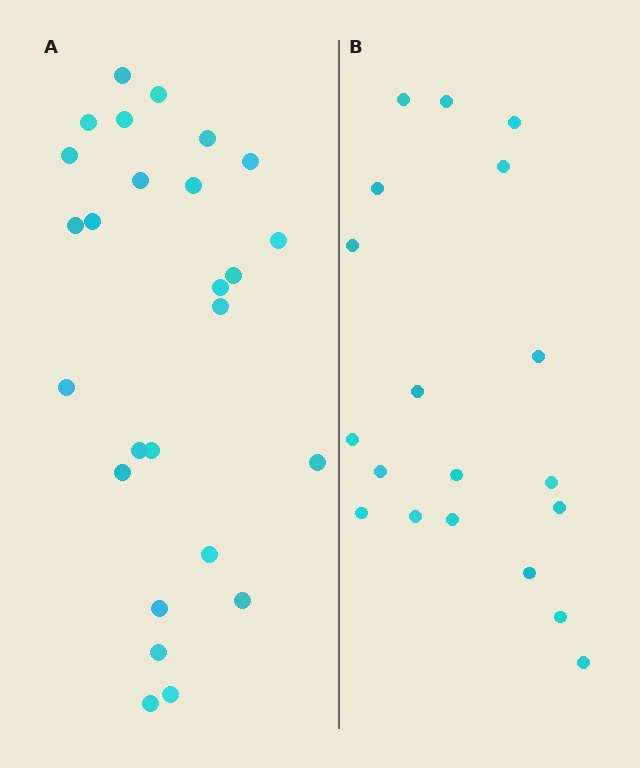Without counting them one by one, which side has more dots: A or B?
Region A (the left region) has more dots.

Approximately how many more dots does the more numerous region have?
Region A has roughly 8 or so more dots than region B.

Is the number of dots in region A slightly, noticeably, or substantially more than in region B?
Region A has noticeably more, but not dramatically so. The ratio is roughly 1.4 to 1.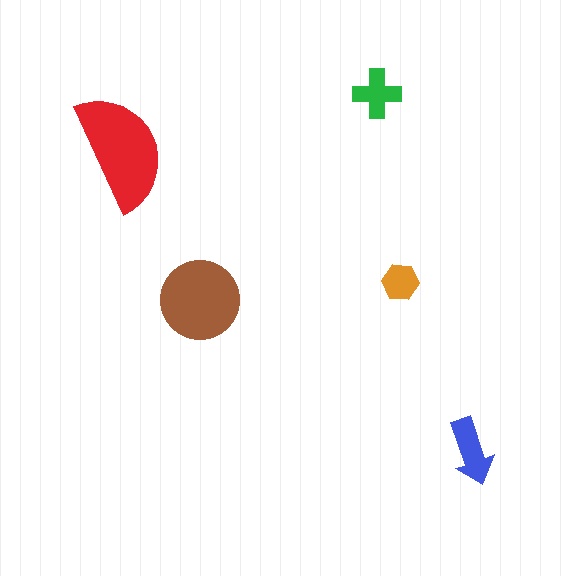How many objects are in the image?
There are 5 objects in the image.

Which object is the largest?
The red semicircle.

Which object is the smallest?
The orange hexagon.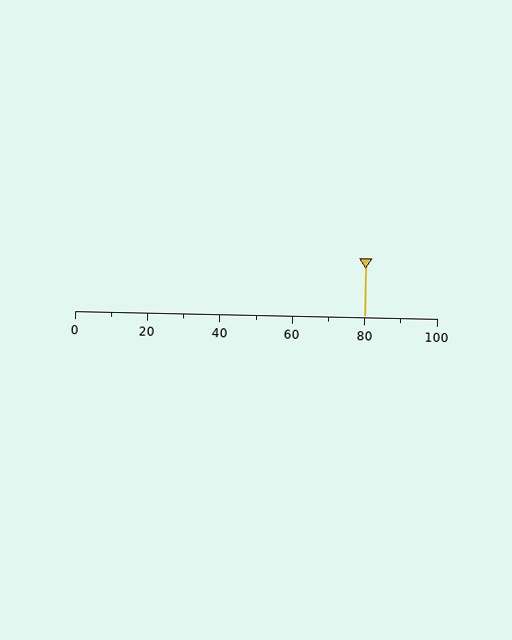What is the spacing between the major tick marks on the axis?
The major ticks are spaced 20 apart.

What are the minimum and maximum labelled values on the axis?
The axis runs from 0 to 100.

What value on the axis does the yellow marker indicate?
The marker indicates approximately 80.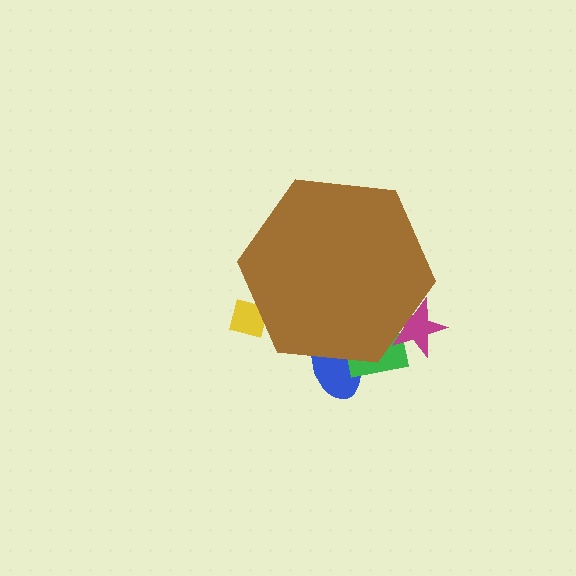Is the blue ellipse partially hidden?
Yes, the blue ellipse is partially hidden behind the brown hexagon.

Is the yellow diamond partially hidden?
Yes, the yellow diamond is partially hidden behind the brown hexagon.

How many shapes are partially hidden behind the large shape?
4 shapes are partially hidden.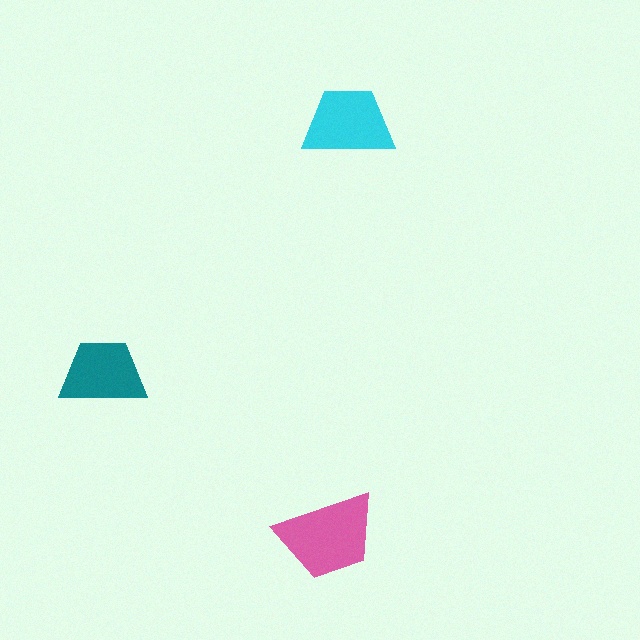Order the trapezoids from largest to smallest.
the pink one, the cyan one, the teal one.